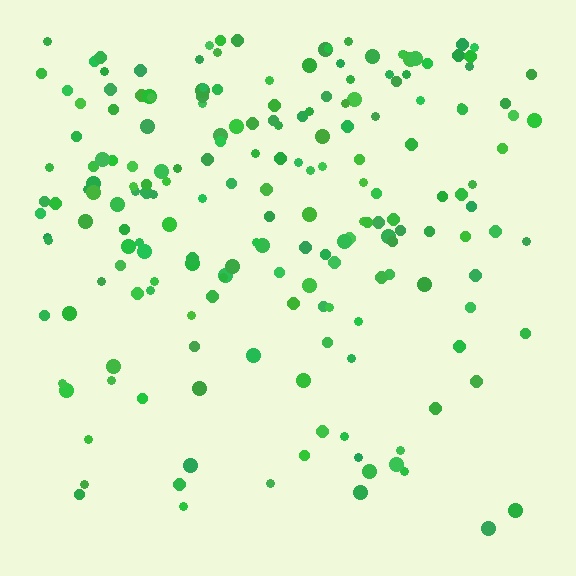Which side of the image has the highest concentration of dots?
The top.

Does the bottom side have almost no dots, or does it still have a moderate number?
Still a moderate number, just noticeably fewer than the top.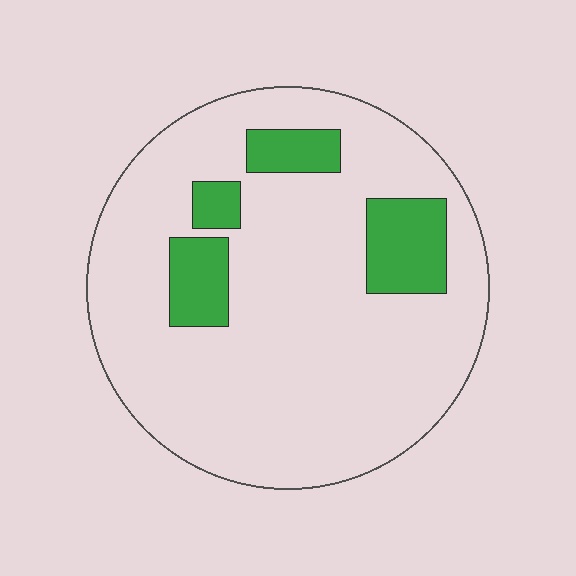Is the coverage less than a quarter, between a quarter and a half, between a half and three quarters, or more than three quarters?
Less than a quarter.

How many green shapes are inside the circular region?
4.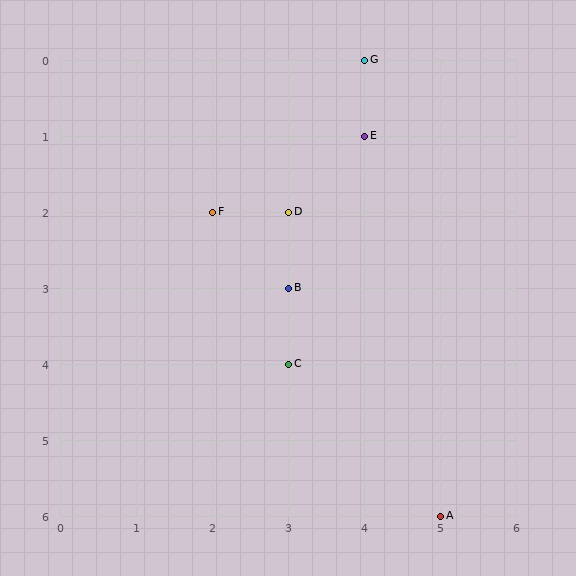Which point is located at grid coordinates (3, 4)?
Point C is at (3, 4).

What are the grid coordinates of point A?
Point A is at grid coordinates (5, 6).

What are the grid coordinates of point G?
Point G is at grid coordinates (4, 0).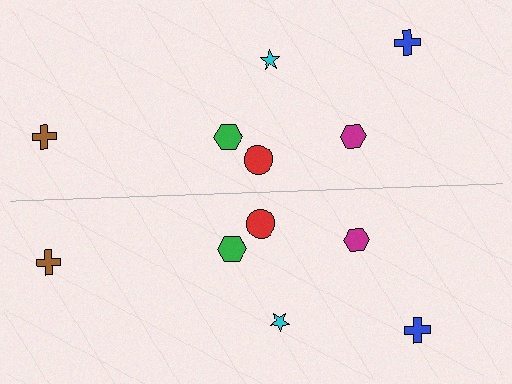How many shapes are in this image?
There are 12 shapes in this image.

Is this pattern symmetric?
Yes, this pattern has bilateral (reflection) symmetry.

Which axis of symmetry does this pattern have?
The pattern has a horizontal axis of symmetry running through the center of the image.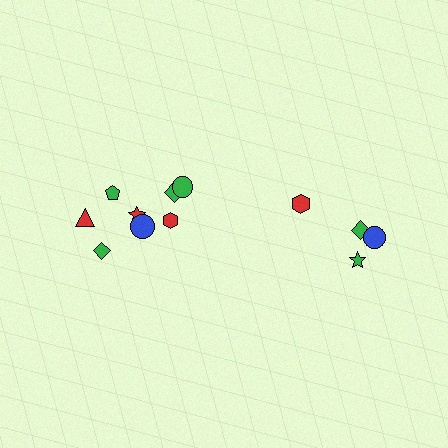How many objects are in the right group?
There are 4 objects.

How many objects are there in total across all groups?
There are 12 objects.